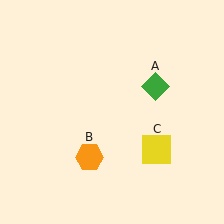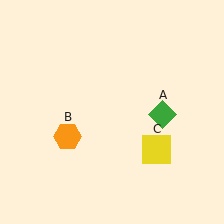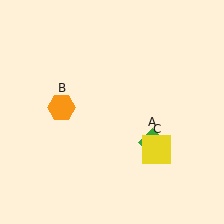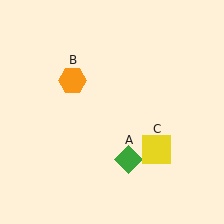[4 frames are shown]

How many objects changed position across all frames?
2 objects changed position: green diamond (object A), orange hexagon (object B).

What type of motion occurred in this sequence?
The green diamond (object A), orange hexagon (object B) rotated clockwise around the center of the scene.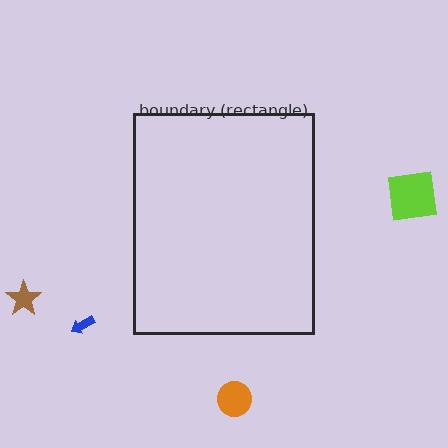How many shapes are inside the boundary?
0 inside, 4 outside.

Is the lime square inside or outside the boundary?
Outside.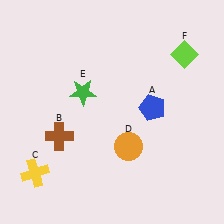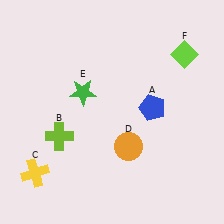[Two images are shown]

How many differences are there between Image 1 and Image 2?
There is 1 difference between the two images.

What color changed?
The cross (B) changed from brown in Image 1 to lime in Image 2.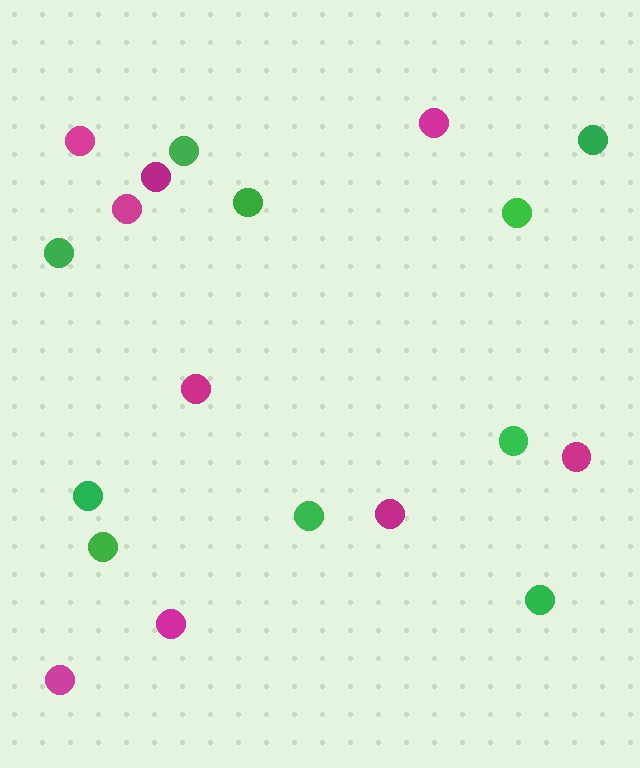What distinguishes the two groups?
There are 2 groups: one group of magenta circles (9) and one group of green circles (10).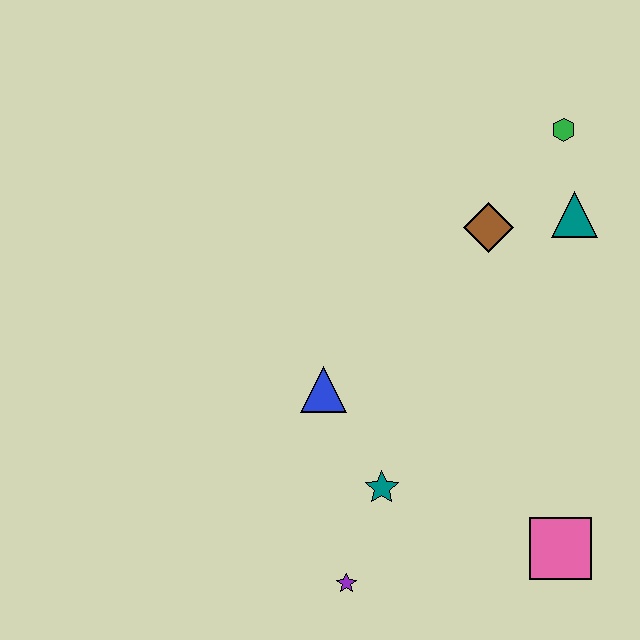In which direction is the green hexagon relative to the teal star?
The green hexagon is above the teal star.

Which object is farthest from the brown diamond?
The purple star is farthest from the brown diamond.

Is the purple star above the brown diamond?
No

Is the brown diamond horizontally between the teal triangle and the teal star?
Yes